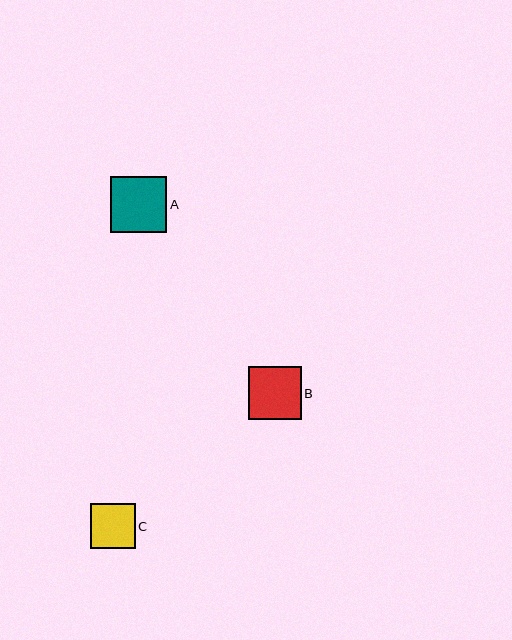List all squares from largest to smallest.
From largest to smallest: A, B, C.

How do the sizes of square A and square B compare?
Square A and square B are approximately the same size.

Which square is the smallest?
Square C is the smallest with a size of approximately 45 pixels.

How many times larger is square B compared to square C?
Square B is approximately 1.2 times the size of square C.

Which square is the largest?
Square A is the largest with a size of approximately 57 pixels.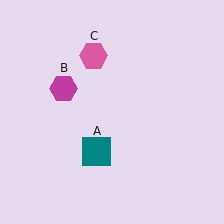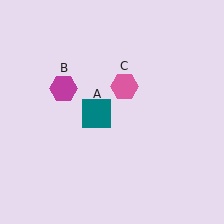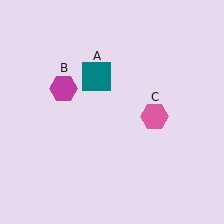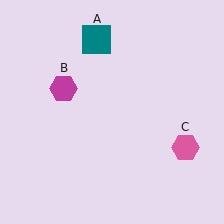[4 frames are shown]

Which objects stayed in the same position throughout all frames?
Magenta hexagon (object B) remained stationary.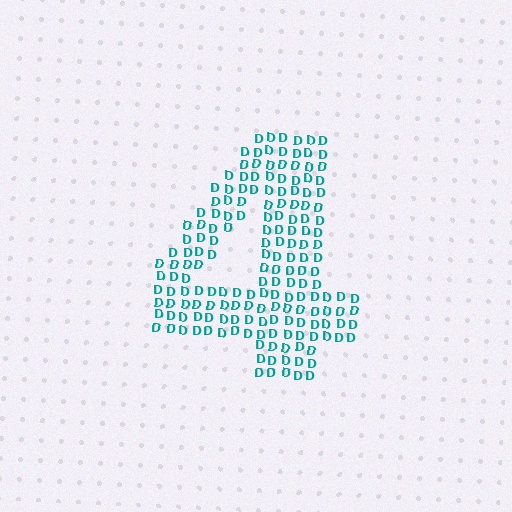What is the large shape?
The large shape is the digit 4.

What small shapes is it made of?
It is made of small letter D's.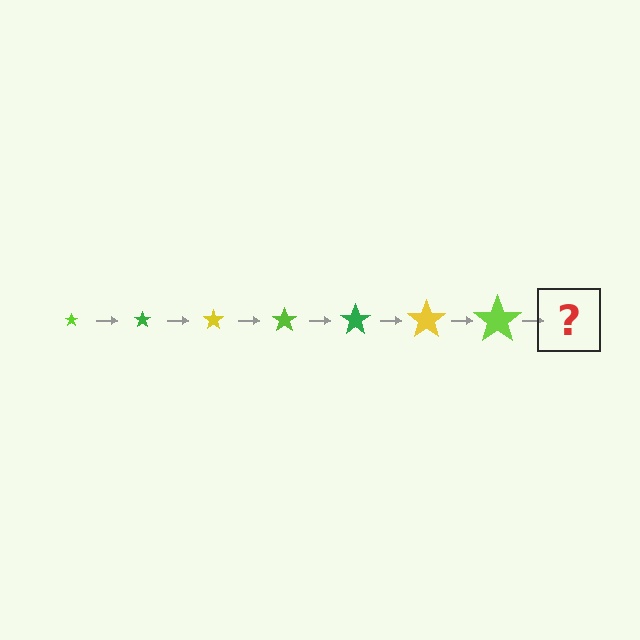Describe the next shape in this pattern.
It should be a green star, larger than the previous one.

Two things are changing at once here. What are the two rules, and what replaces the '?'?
The two rules are that the star grows larger each step and the color cycles through lime, green, and yellow. The '?' should be a green star, larger than the previous one.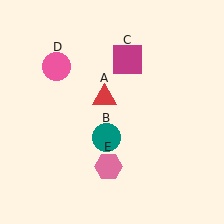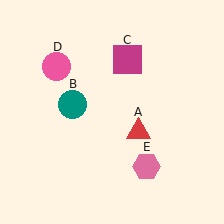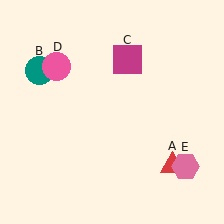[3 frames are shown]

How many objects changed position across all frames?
3 objects changed position: red triangle (object A), teal circle (object B), pink hexagon (object E).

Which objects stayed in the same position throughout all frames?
Magenta square (object C) and pink circle (object D) remained stationary.